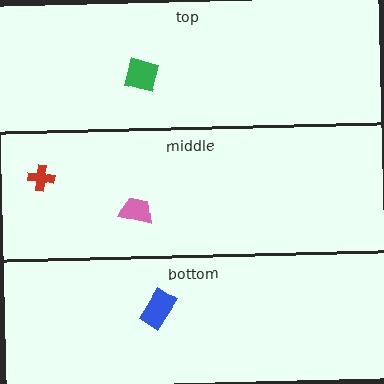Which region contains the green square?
The top region.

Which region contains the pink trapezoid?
The middle region.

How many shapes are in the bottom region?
1.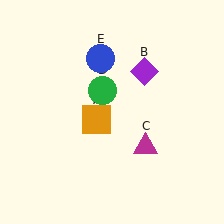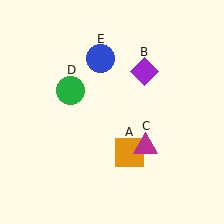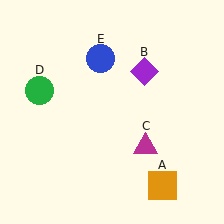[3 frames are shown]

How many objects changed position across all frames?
2 objects changed position: orange square (object A), green circle (object D).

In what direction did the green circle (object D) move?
The green circle (object D) moved left.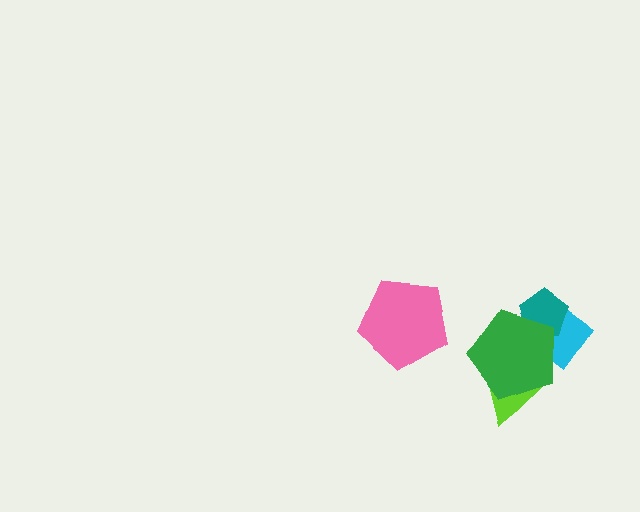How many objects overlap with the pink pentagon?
0 objects overlap with the pink pentagon.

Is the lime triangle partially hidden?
Yes, it is partially covered by another shape.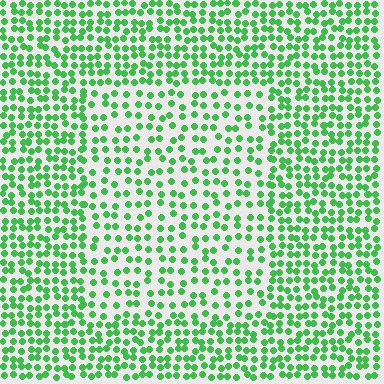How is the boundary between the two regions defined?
The boundary is defined by a change in element density (approximately 1.6x ratio). All elements are the same color, size, and shape.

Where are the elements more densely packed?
The elements are more densely packed outside the rectangle boundary.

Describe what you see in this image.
The image contains small green elements arranged at two different densities. A rectangle-shaped region is visible where the elements are less densely packed than the surrounding area.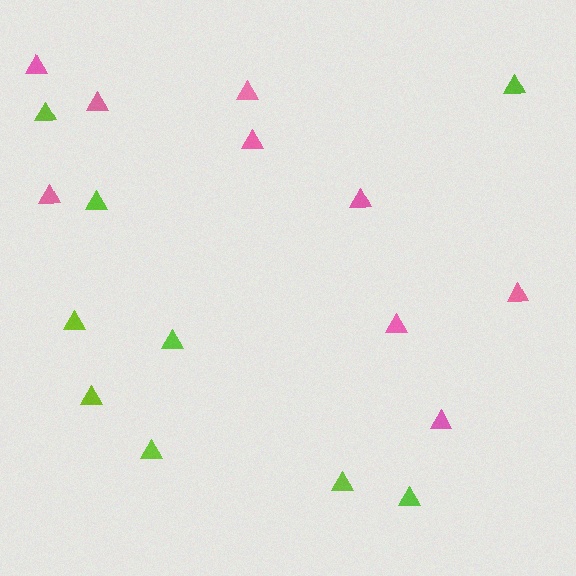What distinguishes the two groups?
There are 2 groups: one group of pink triangles (9) and one group of lime triangles (9).